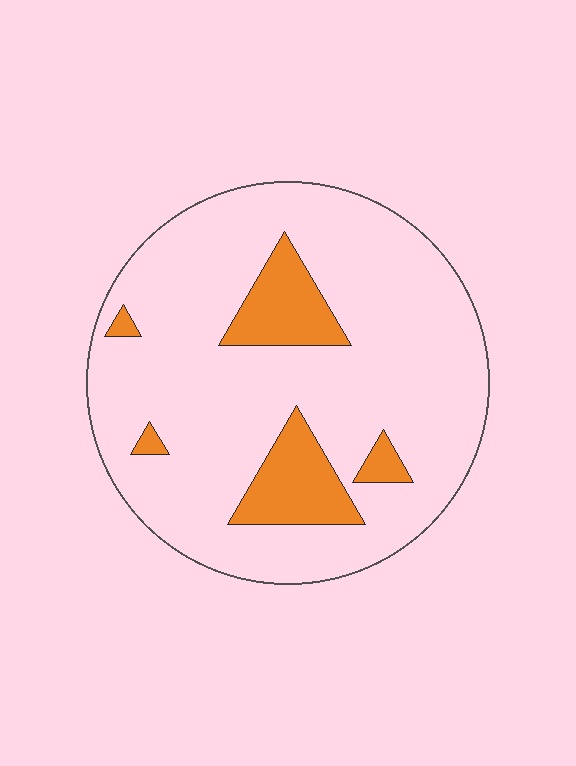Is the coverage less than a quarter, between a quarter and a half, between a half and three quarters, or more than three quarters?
Less than a quarter.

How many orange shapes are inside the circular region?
5.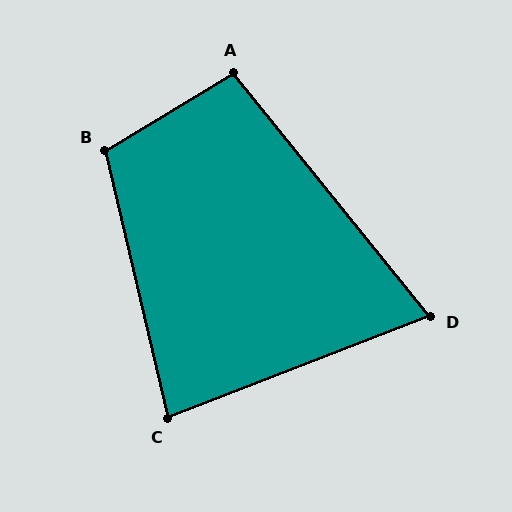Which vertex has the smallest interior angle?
D, at approximately 72 degrees.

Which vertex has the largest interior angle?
B, at approximately 108 degrees.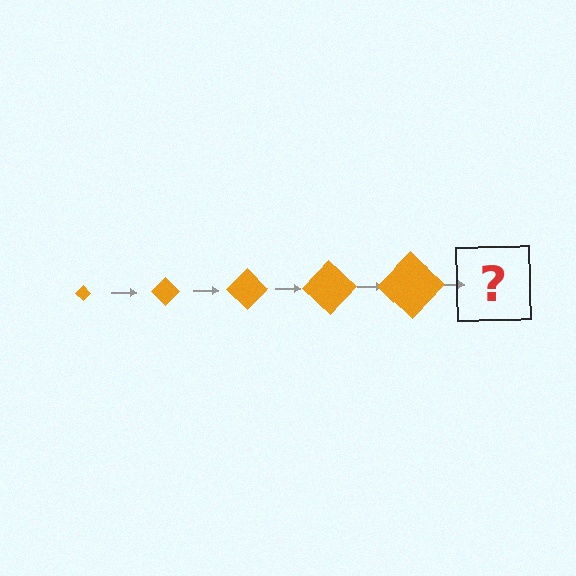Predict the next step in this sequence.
The next step is an orange diamond, larger than the previous one.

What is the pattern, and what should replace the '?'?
The pattern is that the diamond gets progressively larger each step. The '?' should be an orange diamond, larger than the previous one.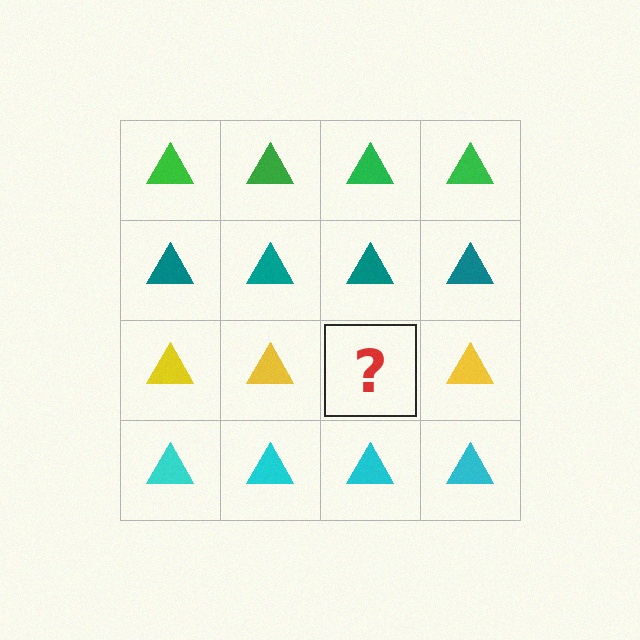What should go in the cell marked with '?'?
The missing cell should contain a yellow triangle.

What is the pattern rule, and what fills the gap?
The rule is that each row has a consistent color. The gap should be filled with a yellow triangle.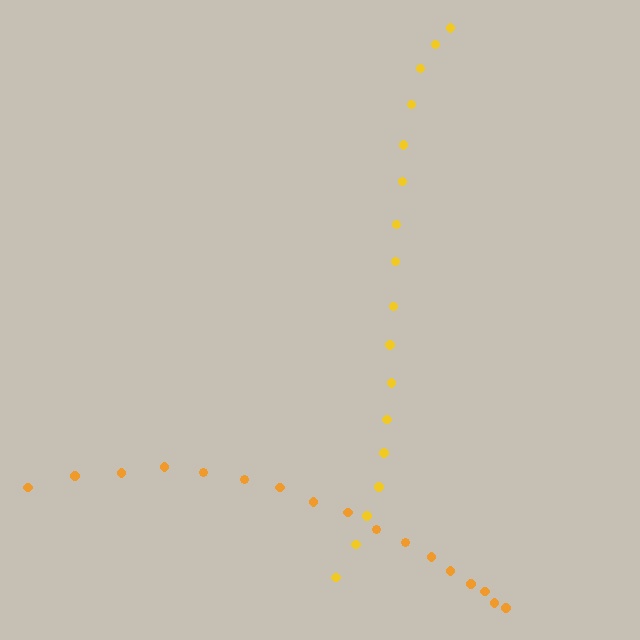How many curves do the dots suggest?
There are 2 distinct paths.